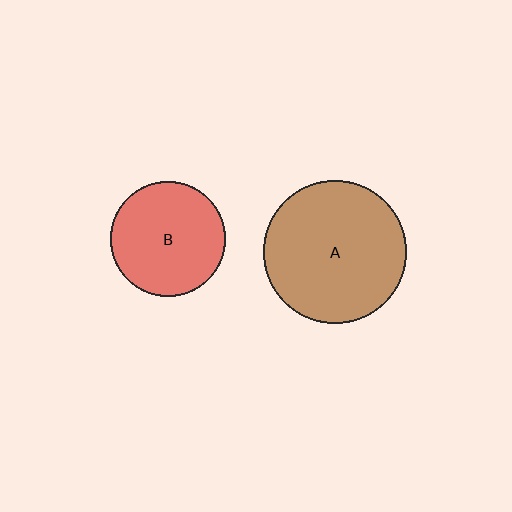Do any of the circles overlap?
No, none of the circles overlap.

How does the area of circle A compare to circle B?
Approximately 1.5 times.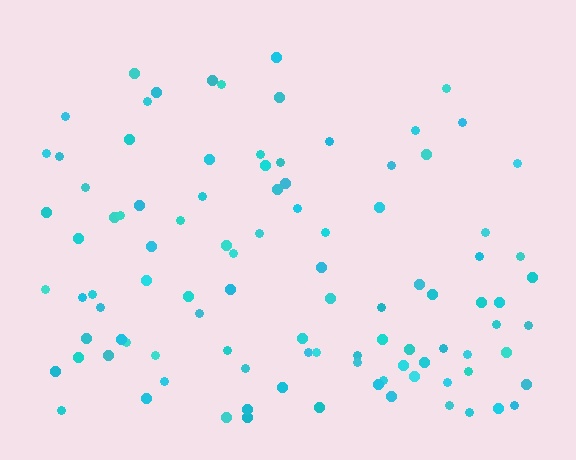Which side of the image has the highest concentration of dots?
The bottom.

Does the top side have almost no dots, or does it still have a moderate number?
Still a moderate number, just noticeably fewer than the bottom.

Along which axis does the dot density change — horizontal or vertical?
Vertical.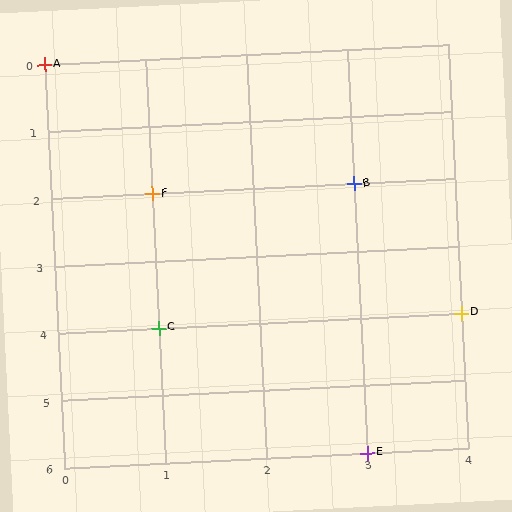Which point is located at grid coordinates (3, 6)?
Point E is at (3, 6).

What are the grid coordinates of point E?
Point E is at grid coordinates (3, 6).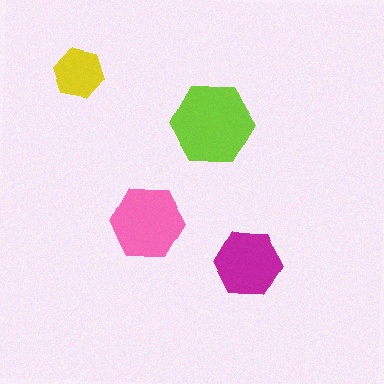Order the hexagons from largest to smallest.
the lime one, the pink one, the magenta one, the yellow one.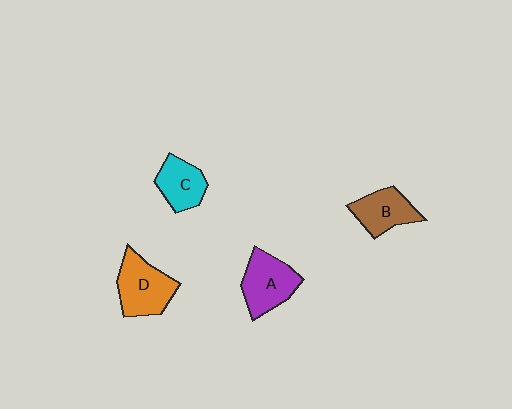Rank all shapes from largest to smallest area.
From largest to smallest: D (orange), A (purple), B (brown), C (cyan).